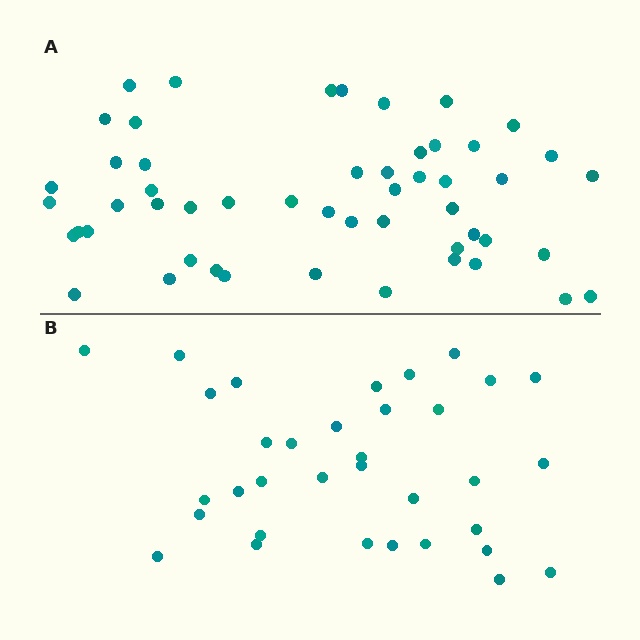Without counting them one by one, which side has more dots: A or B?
Region A (the top region) has more dots.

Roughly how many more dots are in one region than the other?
Region A has approximately 20 more dots than region B.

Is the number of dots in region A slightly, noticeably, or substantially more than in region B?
Region A has substantially more. The ratio is roughly 1.5 to 1.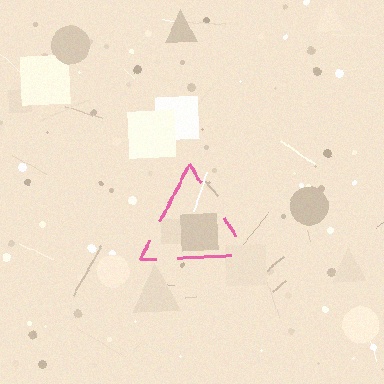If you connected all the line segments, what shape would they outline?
They would outline a triangle.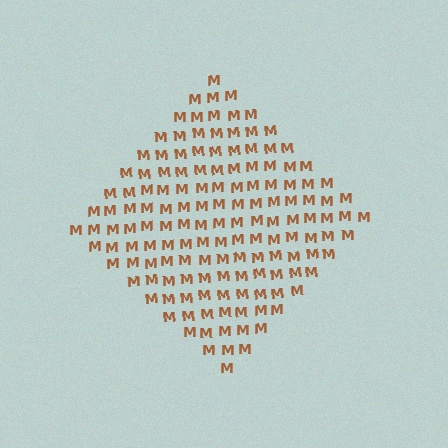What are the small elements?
The small elements are letter M's.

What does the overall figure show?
The overall figure shows a diamond.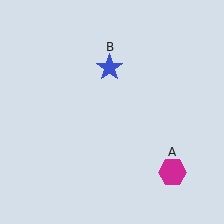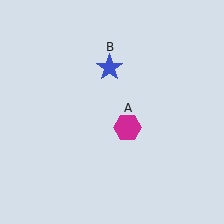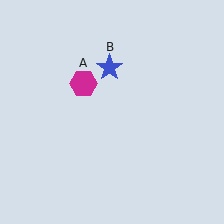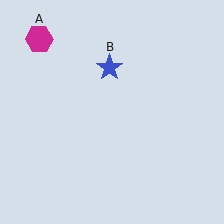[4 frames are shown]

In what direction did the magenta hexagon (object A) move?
The magenta hexagon (object A) moved up and to the left.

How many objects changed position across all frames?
1 object changed position: magenta hexagon (object A).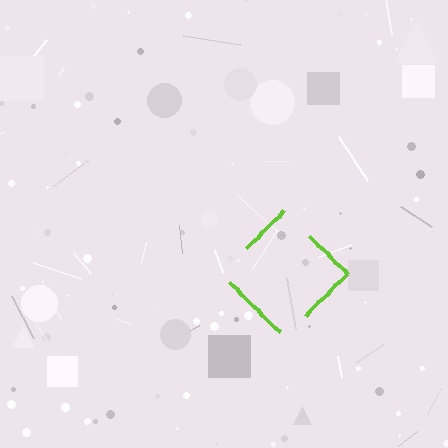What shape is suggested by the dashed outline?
The dashed outline suggests a diamond.